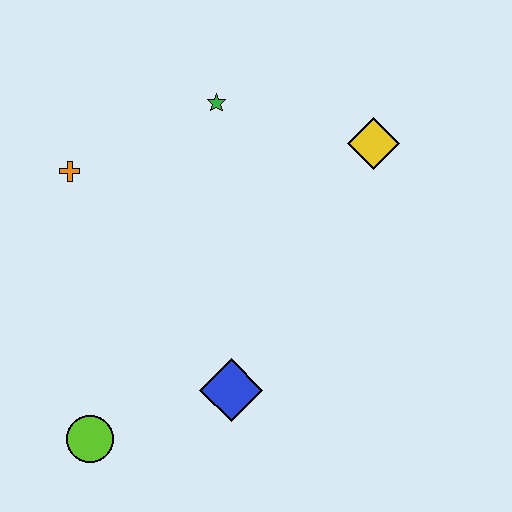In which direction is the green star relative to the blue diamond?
The green star is above the blue diamond.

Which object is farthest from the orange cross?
The yellow diamond is farthest from the orange cross.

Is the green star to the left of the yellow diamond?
Yes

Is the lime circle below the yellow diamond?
Yes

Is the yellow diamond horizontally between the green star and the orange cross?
No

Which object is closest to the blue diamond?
The lime circle is closest to the blue diamond.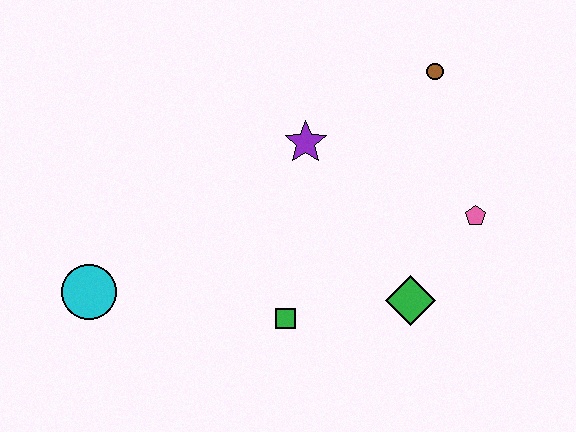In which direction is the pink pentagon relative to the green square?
The pink pentagon is to the right of the green square.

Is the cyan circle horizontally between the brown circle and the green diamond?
No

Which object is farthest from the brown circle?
The cyan circle is farthest from the brown circle.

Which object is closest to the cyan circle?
The green square is closest to the cyan circle.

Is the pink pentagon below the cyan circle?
No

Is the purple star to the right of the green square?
Yes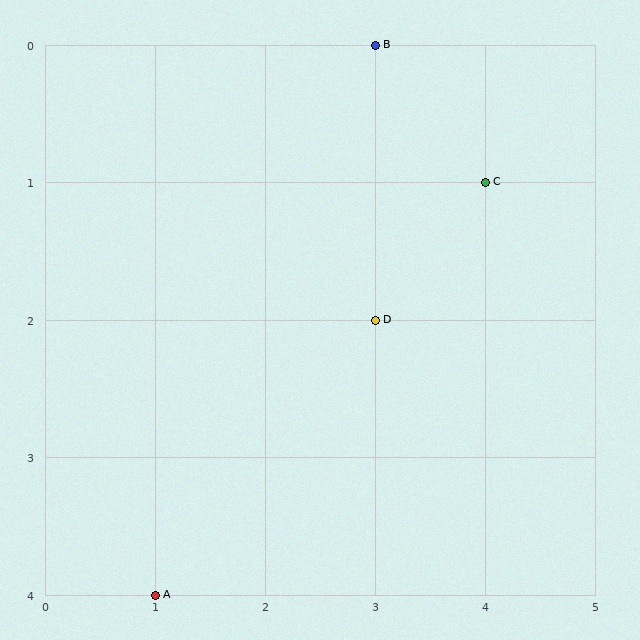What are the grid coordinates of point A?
Point A is at grid coordinates (1, 4).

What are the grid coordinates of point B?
Point B is at grid coordinates (3, 0).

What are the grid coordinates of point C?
Point C is at grid coordinates (4, 1).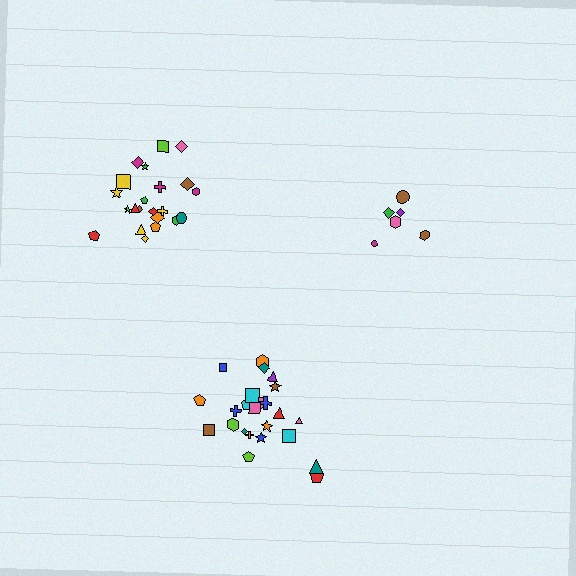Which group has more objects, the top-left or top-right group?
The top-left group.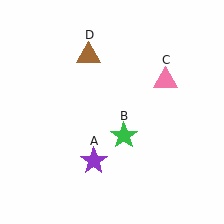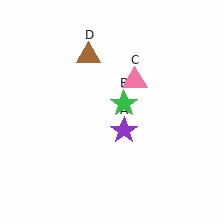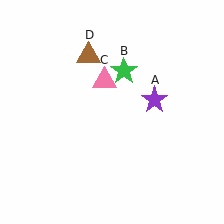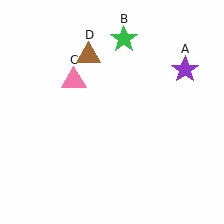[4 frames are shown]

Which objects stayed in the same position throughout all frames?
Brown triangle (object D) remained stationary.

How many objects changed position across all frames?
3 objects changed position: purple star (object A), green star (object B), pink triangle (object C).